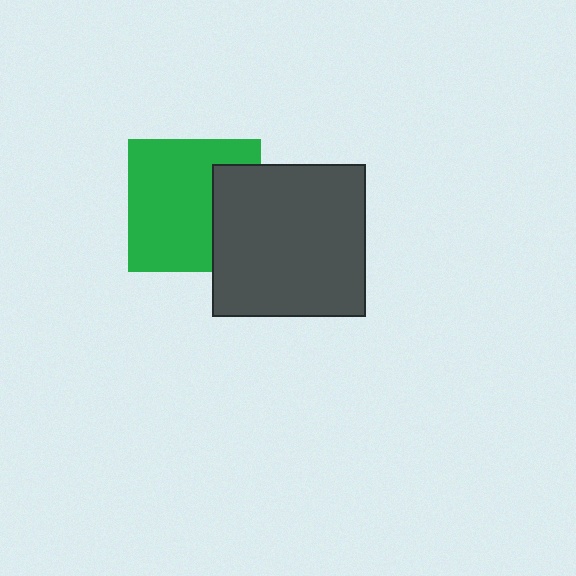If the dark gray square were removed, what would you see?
You would see the complete green square.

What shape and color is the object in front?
The object in front is a dark gray square.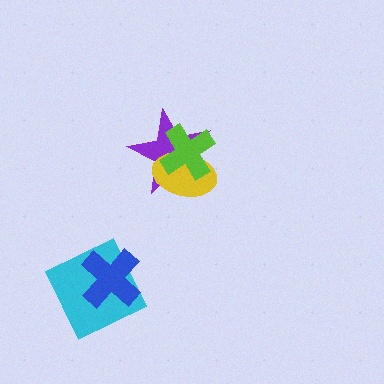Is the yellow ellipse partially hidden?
Yes, it is partially covered by another shape.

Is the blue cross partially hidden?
No, no other shape covers it.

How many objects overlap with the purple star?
2 objects overlap with the purple star.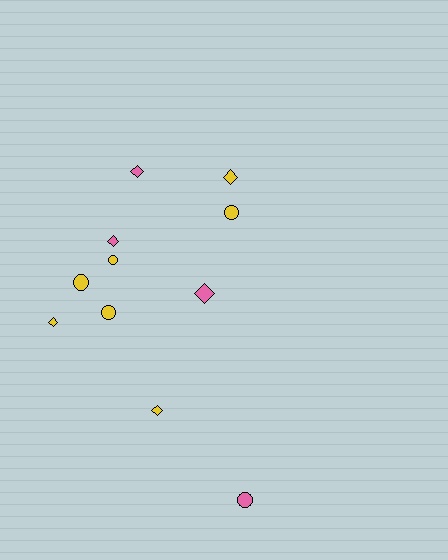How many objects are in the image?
There are 11 objects.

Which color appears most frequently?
Yellow, with 7 objects.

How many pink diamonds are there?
There are 3 pink diamonds.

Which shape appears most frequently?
Diamond, with 6 objects.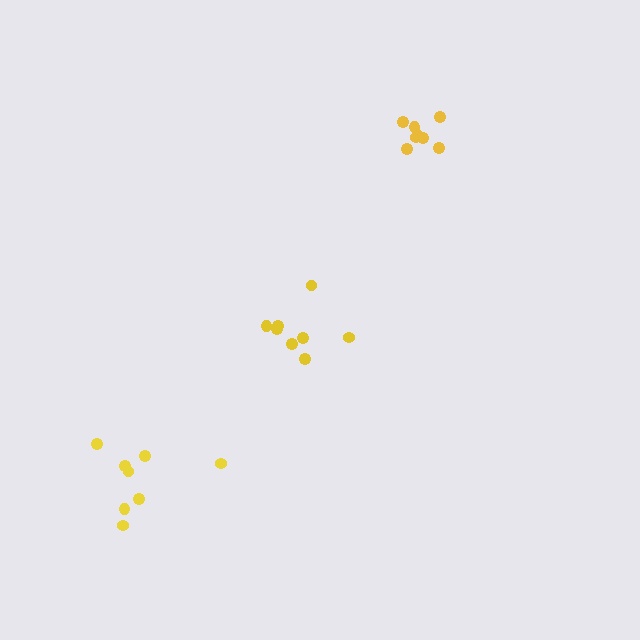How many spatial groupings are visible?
There are 3 spatial groupings.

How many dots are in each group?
Group 1: 8 dots, Group 2: 8 dots, Group 3: 8 dots (24 total).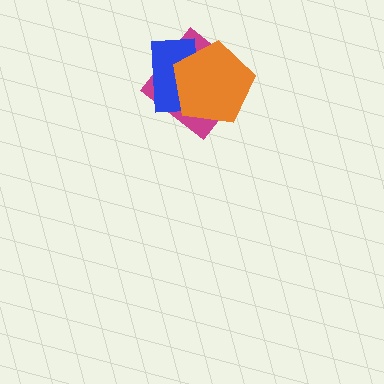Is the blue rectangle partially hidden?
Yes, it is partially covered by another shape.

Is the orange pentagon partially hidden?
No, no other shape covers it.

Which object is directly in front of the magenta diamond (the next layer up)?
The blue rectangle is directly in front of the magenta diamond.